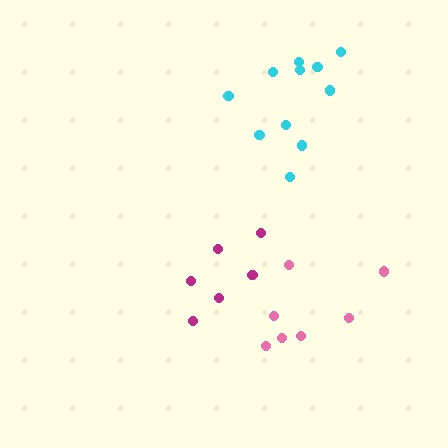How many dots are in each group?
Group 1: 11 dots, Group 2: 6 dots, Group 3: 7 dots (24 total).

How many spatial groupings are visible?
There are 3 spatial groupings.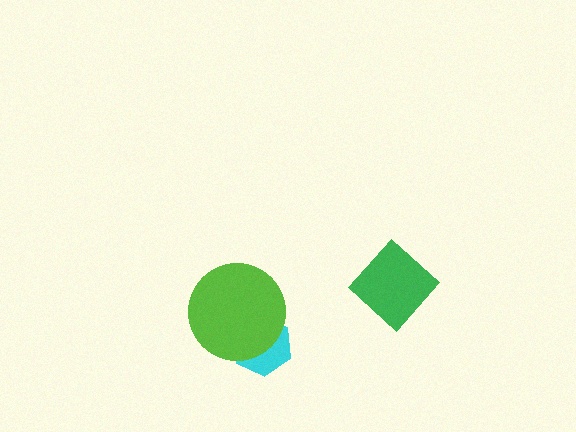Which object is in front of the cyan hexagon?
The lime circle is in front of the cyan hexagon.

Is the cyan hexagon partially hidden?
Yes, it is partially covered by another shape.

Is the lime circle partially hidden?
No, no other shape covers it.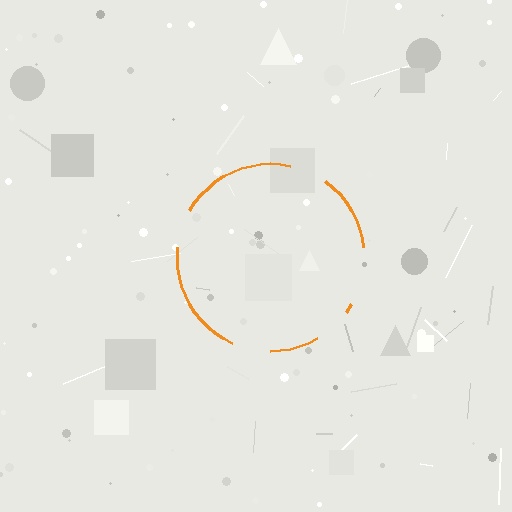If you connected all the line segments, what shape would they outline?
They would outline a circle.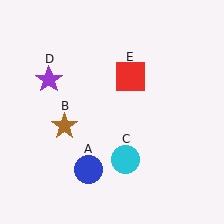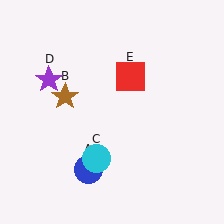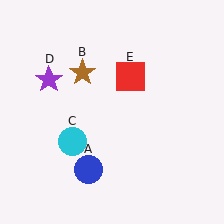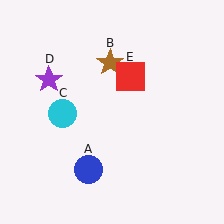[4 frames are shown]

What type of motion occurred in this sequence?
The brown star (object B), cyan circle (object C) rotated clockwise around the center of the scene.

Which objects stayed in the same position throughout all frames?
Blue circle (object A) and purple star (object D) and red square (object E) remained stationary.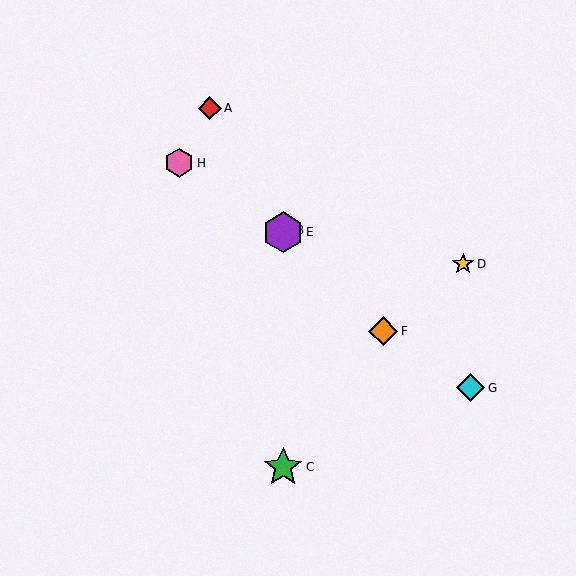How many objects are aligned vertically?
3 objects (B, C, E) are aligned vertically.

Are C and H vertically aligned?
No, C is at x≈283 and H is at x≈179.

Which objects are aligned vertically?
Objects B, C, E are aligned vertically.